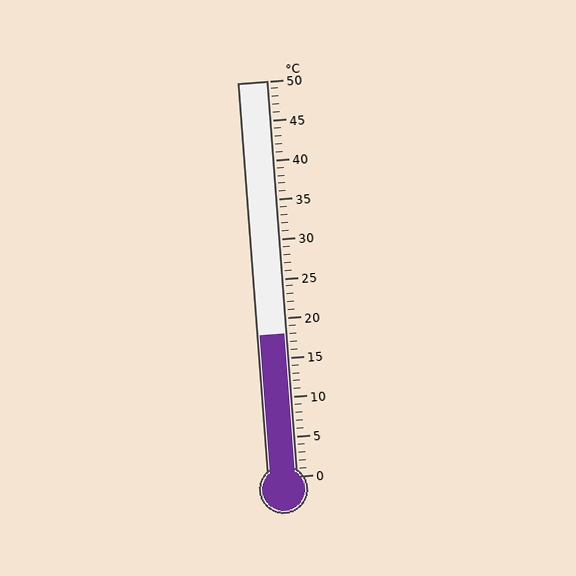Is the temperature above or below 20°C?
The temperature is below 20°C.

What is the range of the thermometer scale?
The thermometer scale ranges from 0°C to 50°C.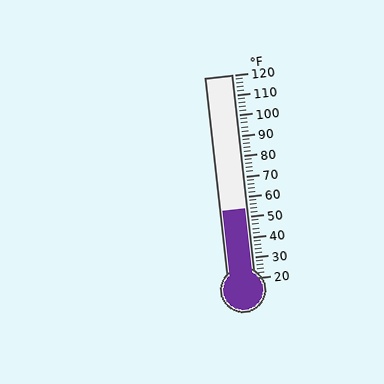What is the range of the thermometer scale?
The thermometer scale ranges from 20°F to 120°F.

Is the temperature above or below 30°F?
The temperature is above 30°F.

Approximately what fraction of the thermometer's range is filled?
The thermometer is filled to approximately 35% of its range.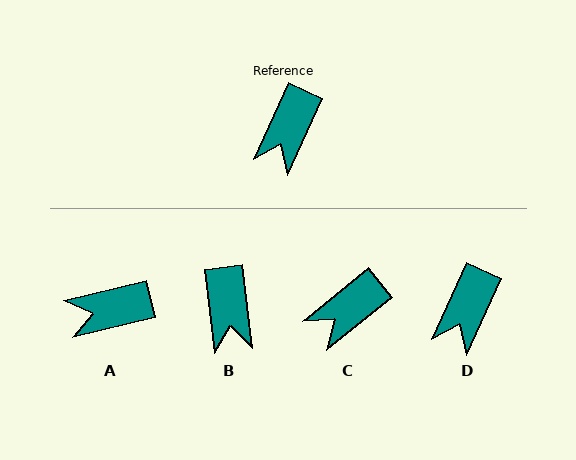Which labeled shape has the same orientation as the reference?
D.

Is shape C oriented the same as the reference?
No, it is off by about 26 degrees.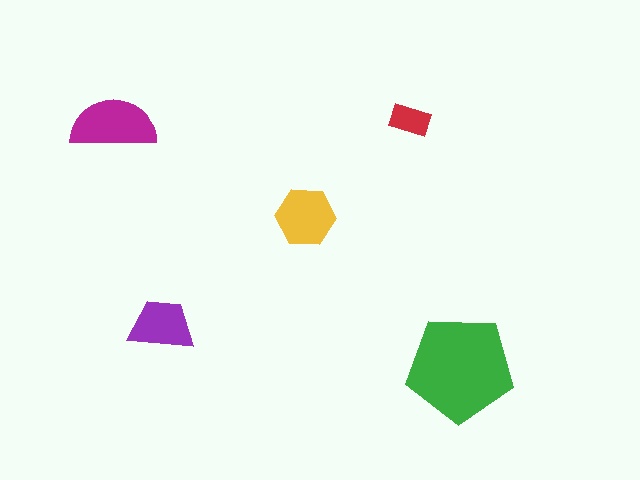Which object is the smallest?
The red rectangle.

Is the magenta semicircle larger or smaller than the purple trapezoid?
Larger.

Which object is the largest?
The green pentagon.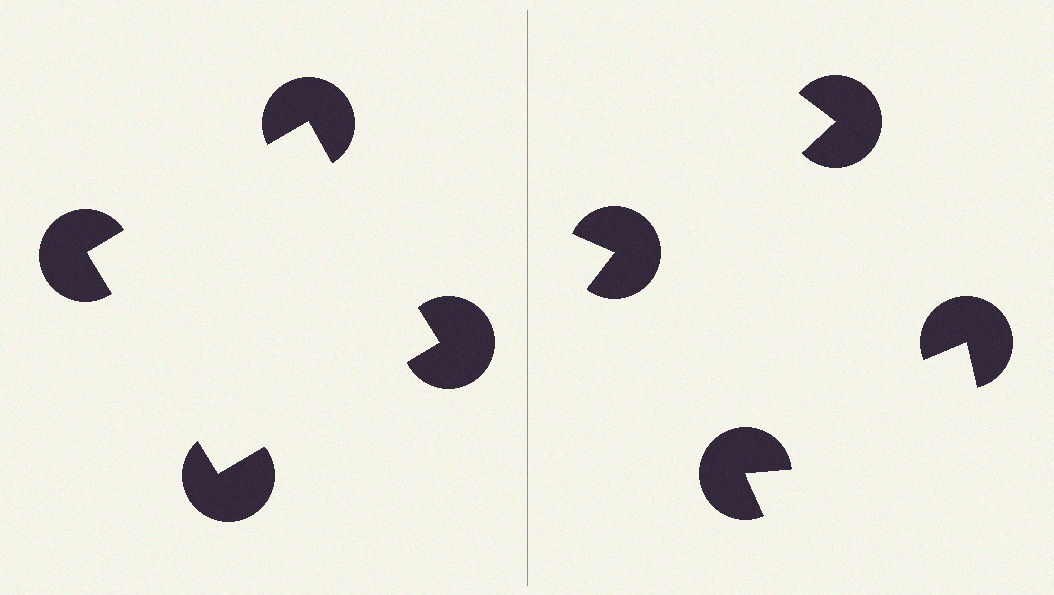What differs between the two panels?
The pac-man discs are positioned identically on both sides; only the wedge orientations differ. On the left they align to a square; on the right they are misaligned.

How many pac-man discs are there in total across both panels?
8 — 4 on each side.